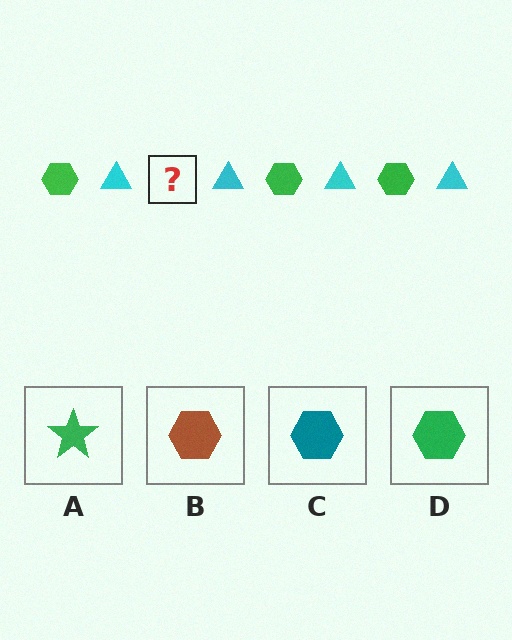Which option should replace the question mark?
Option D.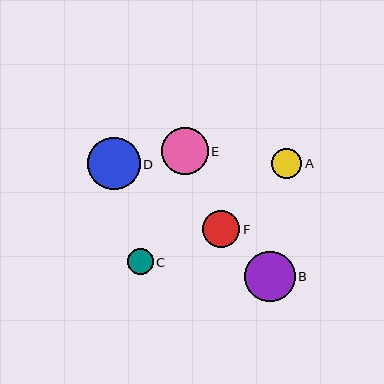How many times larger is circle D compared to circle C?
Circle D is approximately 2.0 times the size of circle C.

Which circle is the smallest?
Circle C is the smallest with a size of approximately 26 pixels.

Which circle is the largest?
Circle D is the largest with a size of approximately 52 pixels.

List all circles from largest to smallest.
From largest to smallest: D, B, E, F, A, C.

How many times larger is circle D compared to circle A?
Circle D is approximately 1.7 times the size of circle A.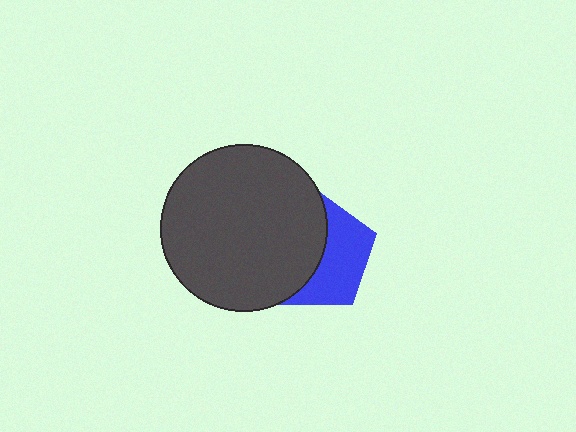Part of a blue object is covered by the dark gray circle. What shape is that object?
It is a pentagon.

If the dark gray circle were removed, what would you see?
You would see the complete blue pentagon.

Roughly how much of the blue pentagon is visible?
About half of it is visible (roughly 47%).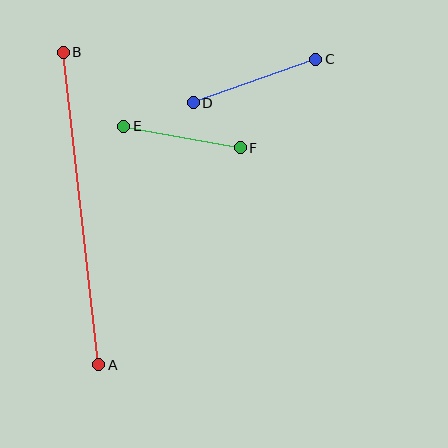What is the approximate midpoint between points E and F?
The midpoint is at approximately (182, 137) pixels.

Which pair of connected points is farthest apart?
Points A and B are farthest apart.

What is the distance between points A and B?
The distance is approximately 315 pixels.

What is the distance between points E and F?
The distance is approximately 119 pixels.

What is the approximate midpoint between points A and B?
The midpoint is at approximately (81, 209) pixels.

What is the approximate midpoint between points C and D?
The midpoint is at approximately (254, 81) pixels.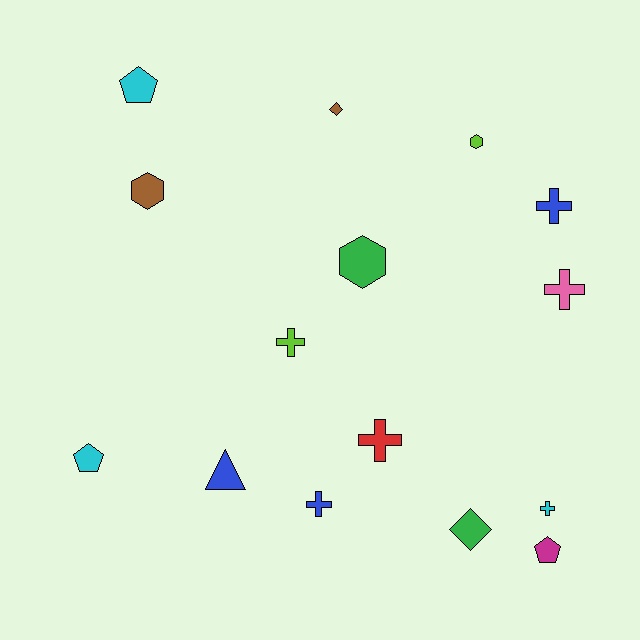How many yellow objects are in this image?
There are no yellow objects.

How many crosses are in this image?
There are 6 crosses.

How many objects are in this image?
There are 15 objects.